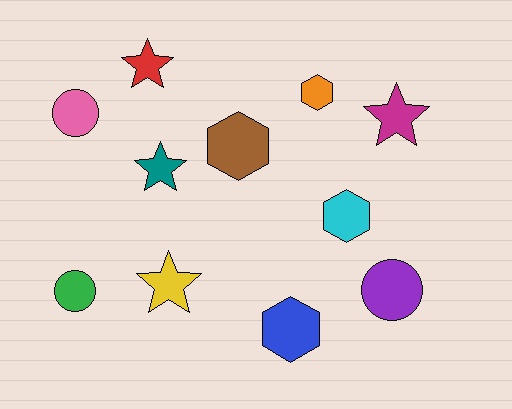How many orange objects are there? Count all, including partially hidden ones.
There is 1 orange object.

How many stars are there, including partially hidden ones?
There are 4 stars.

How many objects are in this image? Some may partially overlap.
There are 11 objects.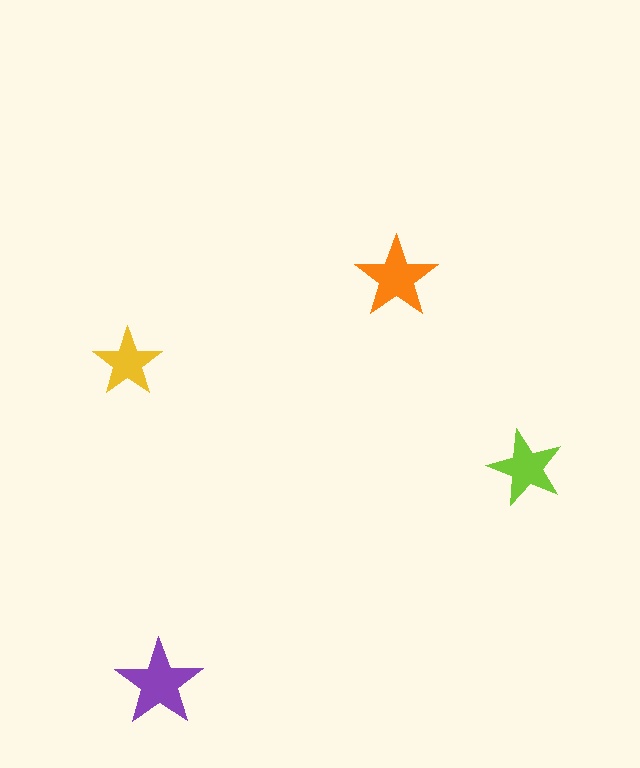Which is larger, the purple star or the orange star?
The purple one.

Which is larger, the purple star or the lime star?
The purple one.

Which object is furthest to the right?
The lime star is rightmost.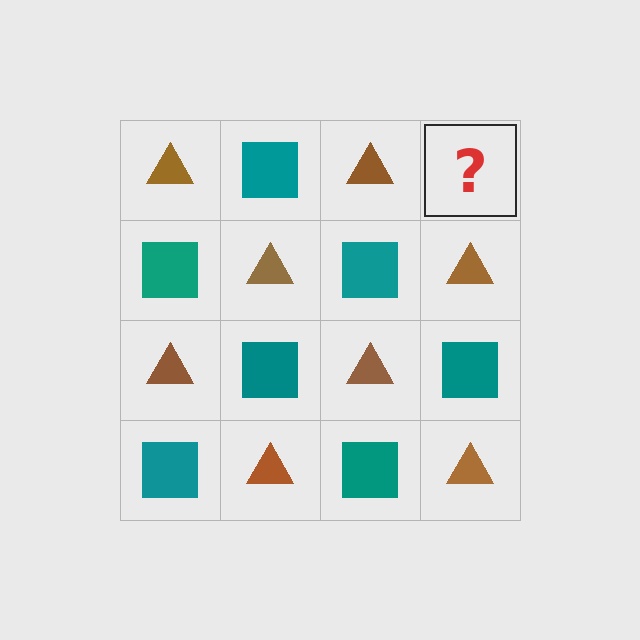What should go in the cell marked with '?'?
The missing cell should contain a teal square.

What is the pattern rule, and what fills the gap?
The rule is that it alternates brown triangle and teal square in a checkerboard pattern. The gap should be filled with a teal square.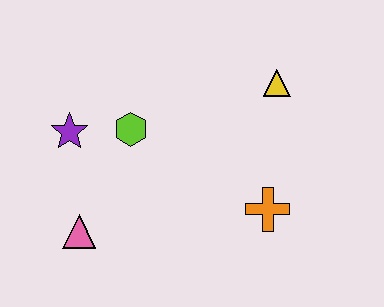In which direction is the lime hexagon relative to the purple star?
The lime hexagon is to the right of the purple star.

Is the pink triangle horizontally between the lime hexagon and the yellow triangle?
No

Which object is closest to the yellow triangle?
The orange cross is closest to the yellow triangle.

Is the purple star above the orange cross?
Yes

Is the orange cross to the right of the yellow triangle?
No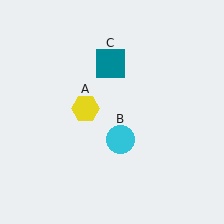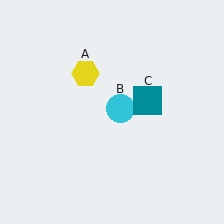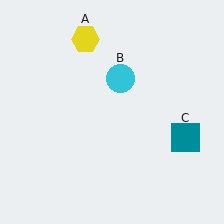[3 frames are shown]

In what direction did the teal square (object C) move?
The teal square (object C) moved down and to the right.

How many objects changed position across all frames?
3 objects changed position: yellow hexagon (object A), cyan circle (object B), teal square (object C).